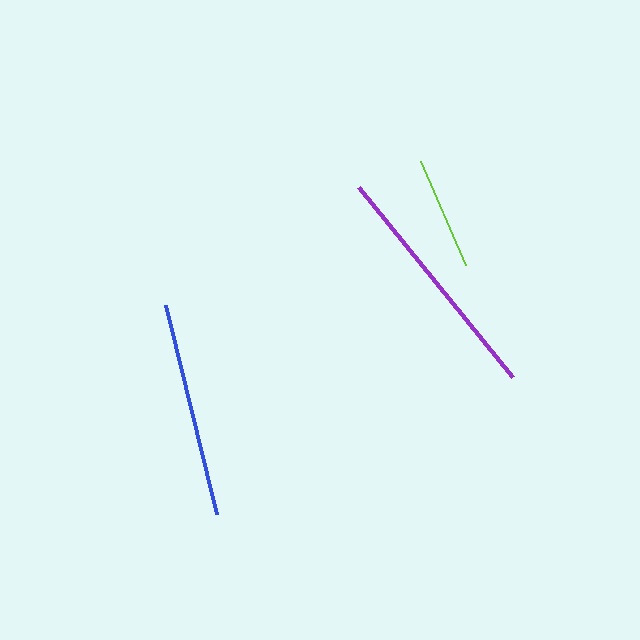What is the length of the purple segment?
The purple segment is approximately 245 pixels long.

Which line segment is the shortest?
The lime line is the shortest at approximately 113 pixels.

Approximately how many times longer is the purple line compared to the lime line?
The purple line is approximately 2.2 times the length of the lime line.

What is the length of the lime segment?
The lime segment is approximately 113 pixels long.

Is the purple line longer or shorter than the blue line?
The purple line is longer than the blue line.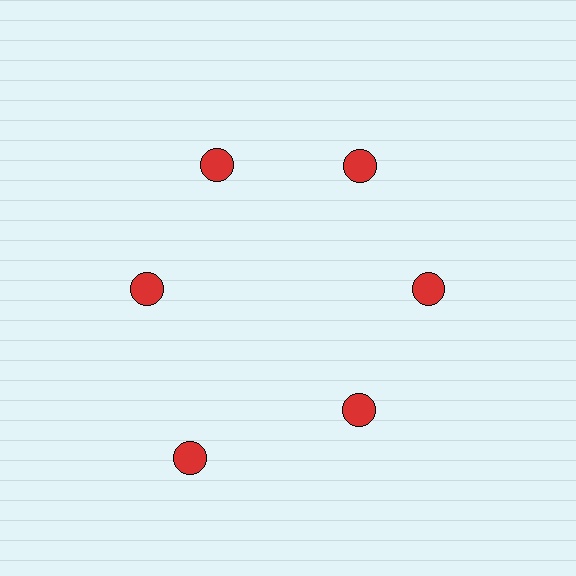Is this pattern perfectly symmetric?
No. The 6 red circles are arranged in a ring, but one element near the 7 o'clock position is pushed outward from the center, breaking the 6-fold rotational symmetry.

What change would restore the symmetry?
The symmetry would be restored by moving it inward, back onto the ring so that all 6 circles sit at equal angles and equal distance from the center.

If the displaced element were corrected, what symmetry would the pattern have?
It would have 6-fold rotational symmetry — the pattern would map onto itself every 60 degrees.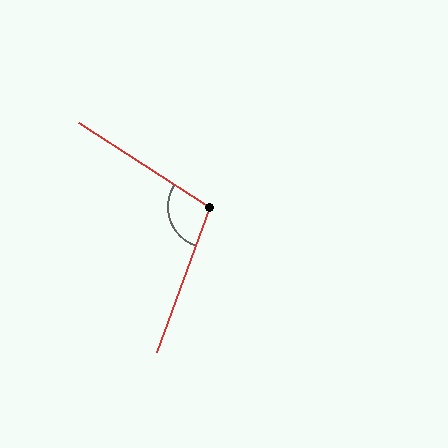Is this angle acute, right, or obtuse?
It is obtuse.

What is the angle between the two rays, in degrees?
Approximately 102 degrees.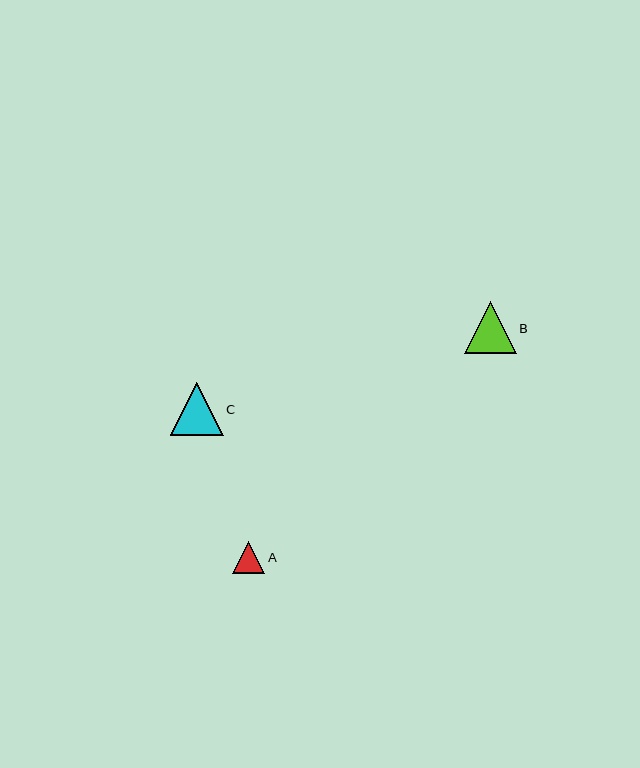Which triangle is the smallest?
Triangle A is the smallest with a size of approximately 32 pixels.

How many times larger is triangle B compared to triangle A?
Triangle B is approximately 1.6 times the size of triangle A.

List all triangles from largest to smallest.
From largest to smallest: C, B, A.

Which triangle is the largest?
Triangle C is the largest with a size of approximately 53 pixels.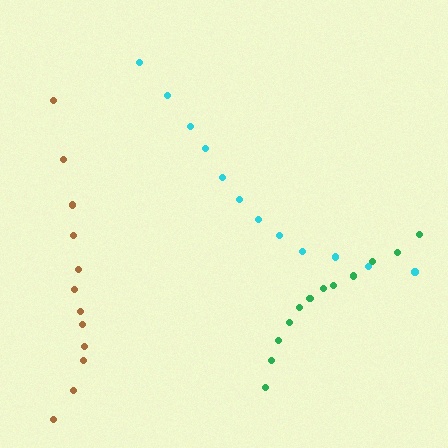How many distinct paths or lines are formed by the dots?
There are 3 distinct paths.